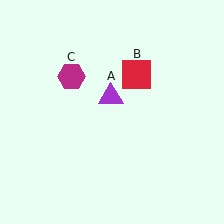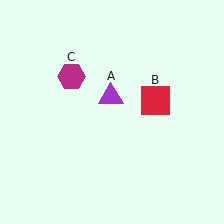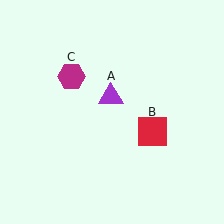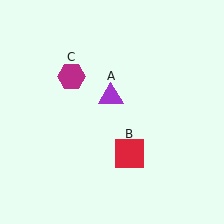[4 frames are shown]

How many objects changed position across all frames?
1 object changed position: red square (object B).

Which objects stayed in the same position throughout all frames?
Purple triangle (object A) and magenta hexagon (object C) remained stationary.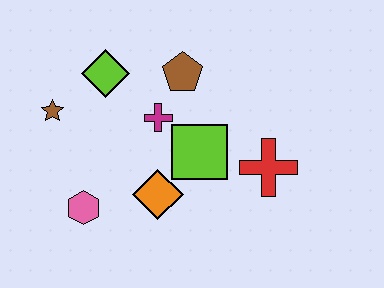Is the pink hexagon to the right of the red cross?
No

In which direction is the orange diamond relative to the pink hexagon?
The orange diamond is to the right of the pink hexagon.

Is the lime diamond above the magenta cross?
Yes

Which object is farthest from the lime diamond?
The red cross is farthest from the lime diamond.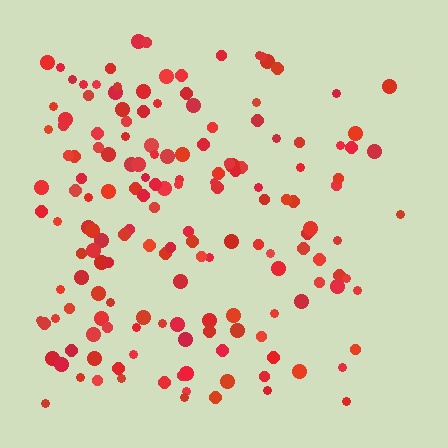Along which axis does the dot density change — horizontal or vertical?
Horizontal.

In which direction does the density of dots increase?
From right to left, with the left side densest.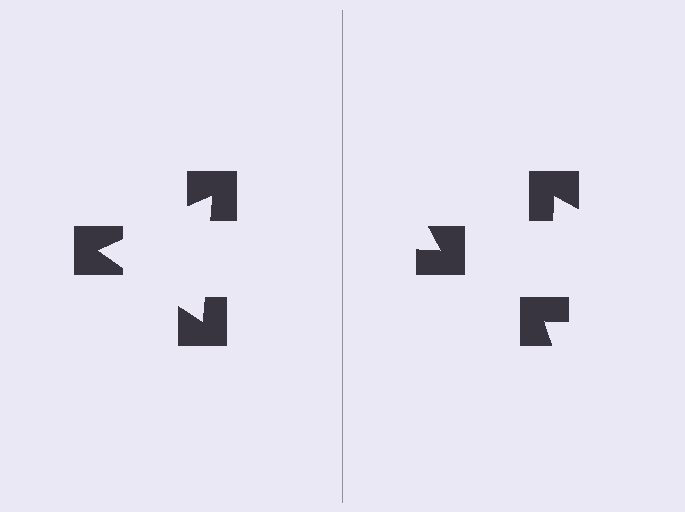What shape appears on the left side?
An illusory triangle.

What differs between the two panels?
The notched squares are positioned identically on both sides; only the wedge orientations differ. On the left they align to a triangle; on the right they are misaligned.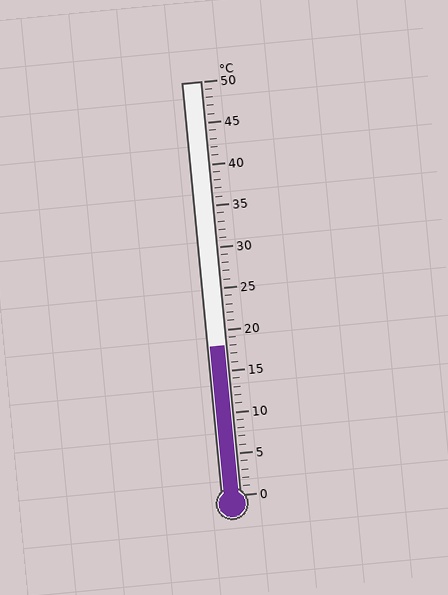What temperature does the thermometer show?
The thermometer shows approximately 18°C.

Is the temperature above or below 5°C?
The temperature is above 5°C.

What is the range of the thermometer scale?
The thermometer scale ranges from 0°C to 50°C.